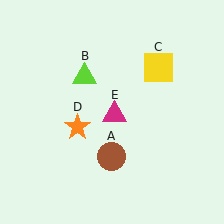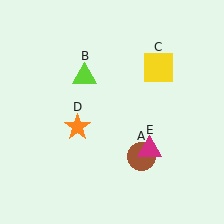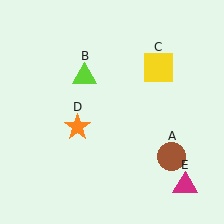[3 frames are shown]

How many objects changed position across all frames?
2 objects changed position: brown circle (object A), magenta triangle (object E).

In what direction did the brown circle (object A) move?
The brown circle (object A) moved right.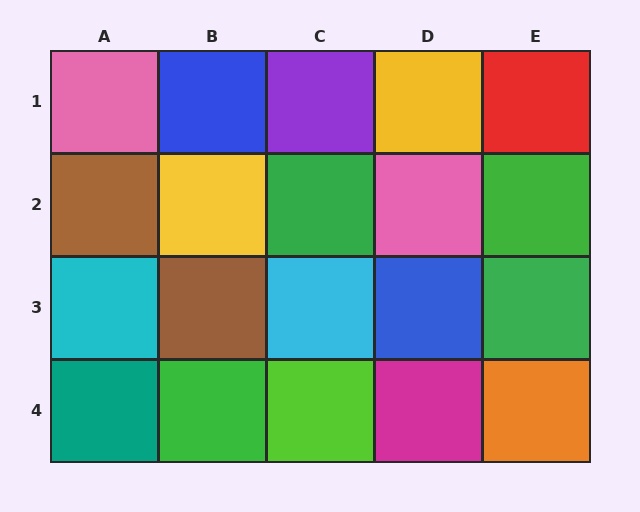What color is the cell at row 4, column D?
Magenta.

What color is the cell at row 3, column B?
Brown.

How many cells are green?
4 cells are green.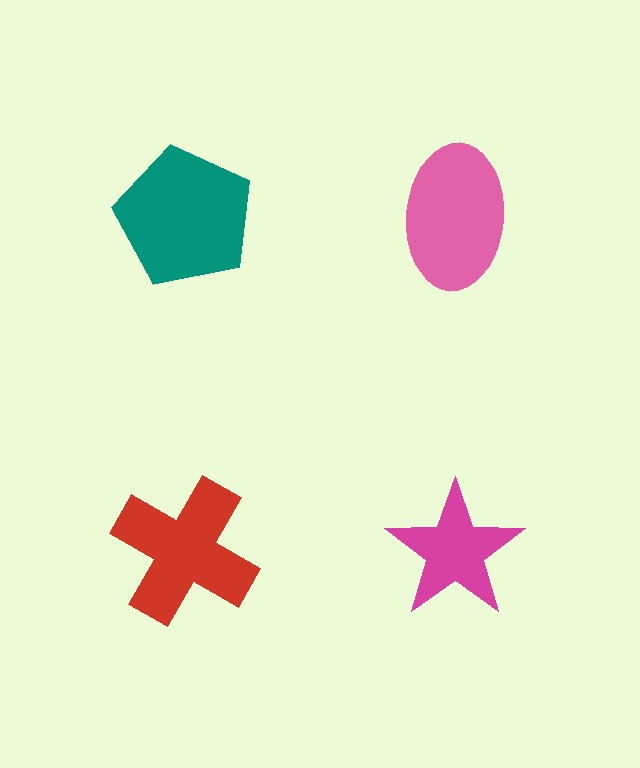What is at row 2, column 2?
A magenta star.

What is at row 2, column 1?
A red cross.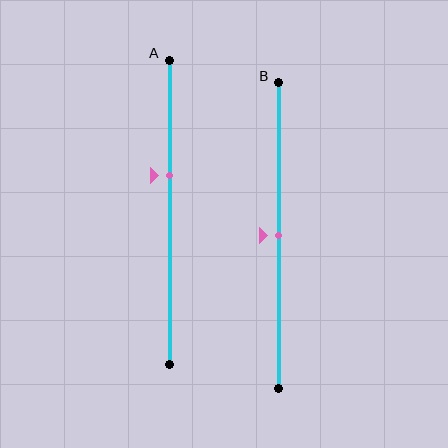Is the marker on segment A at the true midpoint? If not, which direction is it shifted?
No, the marker on segment A is shifted upward by about 12% of the segment length.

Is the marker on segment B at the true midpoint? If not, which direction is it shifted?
Yes, the marker on segment B is at the true midpoint.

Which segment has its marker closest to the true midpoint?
Segment B has its marker closest to the true midpoint.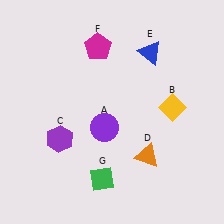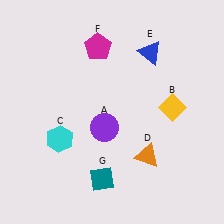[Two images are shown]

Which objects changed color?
C changed from purple to cyan. G changed from green to teal.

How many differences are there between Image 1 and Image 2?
There are 2 differences between the two images.